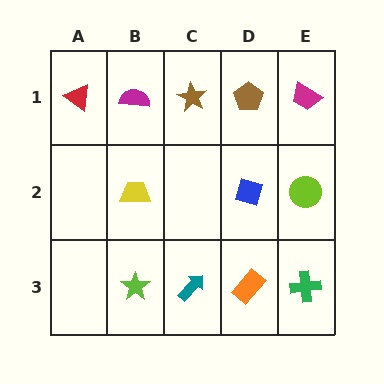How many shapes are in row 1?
5 shapes.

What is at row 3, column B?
A lime star.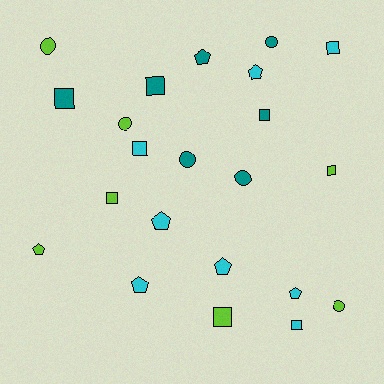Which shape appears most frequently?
Square, with 9 objects.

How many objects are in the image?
There are 22 objects.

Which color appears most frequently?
Cyan, with 8 objects.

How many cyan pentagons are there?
There are 5 cyan pentagons.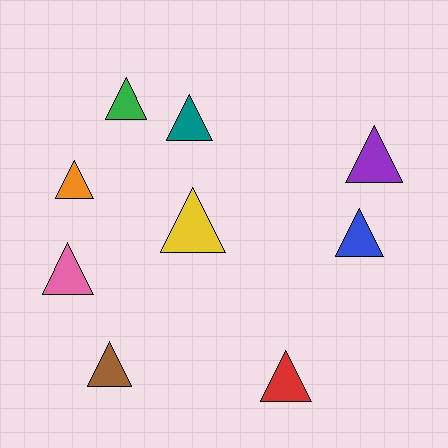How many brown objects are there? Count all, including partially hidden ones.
There is 1 brown object.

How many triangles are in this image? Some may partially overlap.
There are 9 triangles.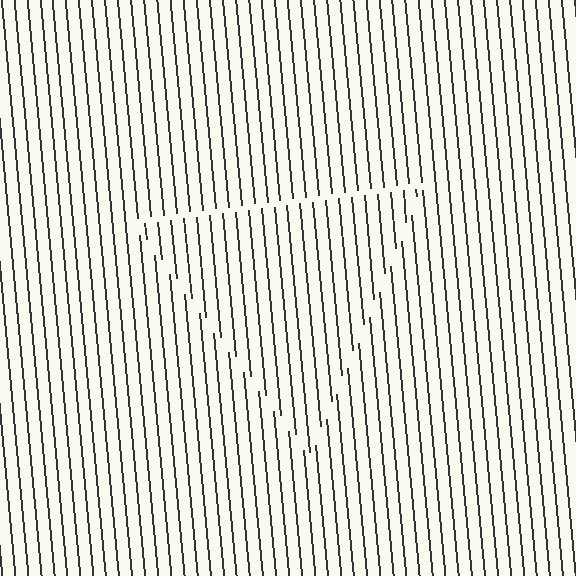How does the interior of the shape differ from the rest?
The interior of the shape contains the same grating, shifted by half a period — the contour is defined by the phase discontinuity where line-ends from the inner and outer gratings abut.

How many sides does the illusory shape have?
3 sides — the line-ends trace a triangle.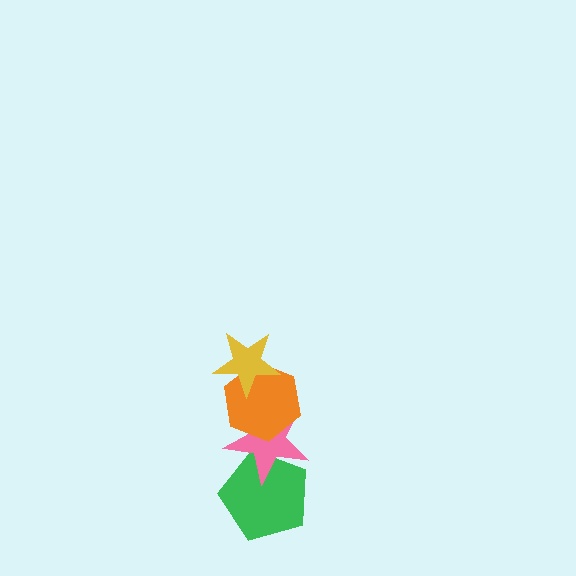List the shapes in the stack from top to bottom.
From top to bottom: the yellow star, the orange hexagon, the pink star, the green pentagon.